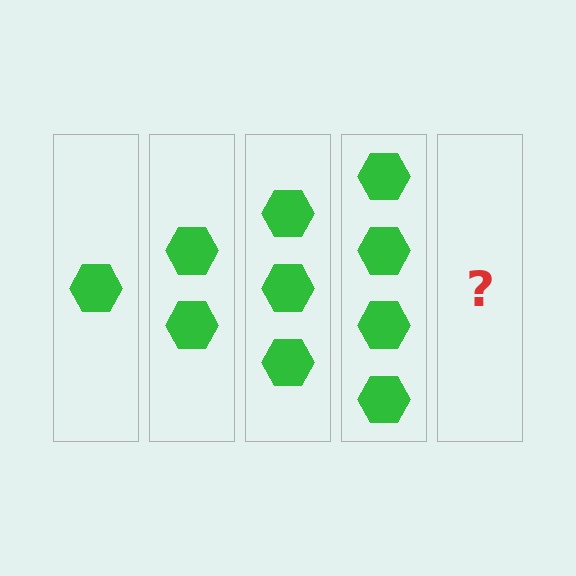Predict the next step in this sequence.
The next step is 5 hexagons.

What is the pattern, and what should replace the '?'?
The pattern is that each step adds one more hexagon. The '?' should be 5 hexagons.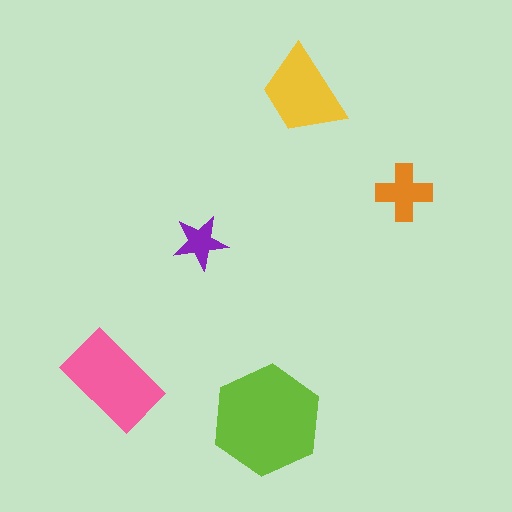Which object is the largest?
The lime hexagon.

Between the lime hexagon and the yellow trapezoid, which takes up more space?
The lime hexagon.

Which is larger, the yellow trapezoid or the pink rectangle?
The pink rectangle.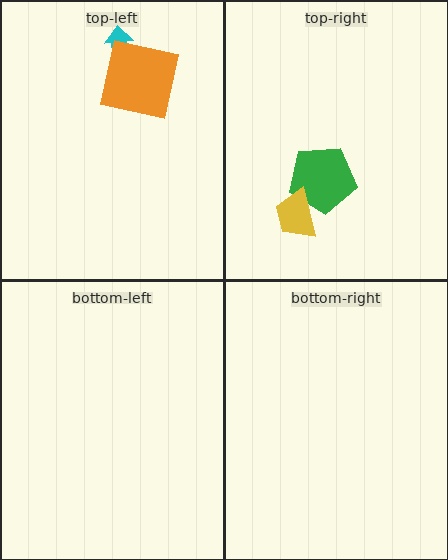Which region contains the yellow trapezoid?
The top-right region.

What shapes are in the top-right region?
The green pentagon, the yellow trapezoid.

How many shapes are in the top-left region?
2.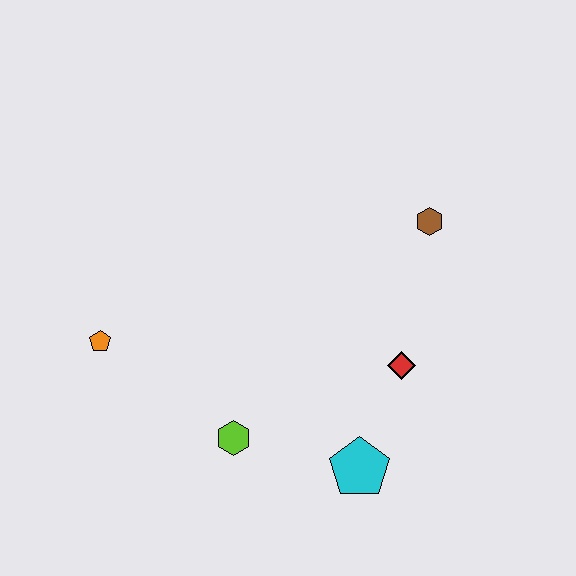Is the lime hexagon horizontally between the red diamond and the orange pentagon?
Yes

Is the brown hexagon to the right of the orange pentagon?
Yes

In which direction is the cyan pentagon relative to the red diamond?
The cyan pentagon is below the red diamond.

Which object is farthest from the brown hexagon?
The orange pentagon is farthest from the brown hexagon.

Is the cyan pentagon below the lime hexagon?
Yes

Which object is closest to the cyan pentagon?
The red diamond is closest to the cyan pentagon.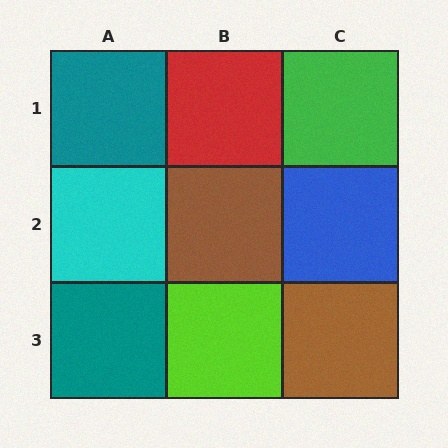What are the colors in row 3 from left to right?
Teal, lime, brown.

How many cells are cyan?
1 cell is cyan.